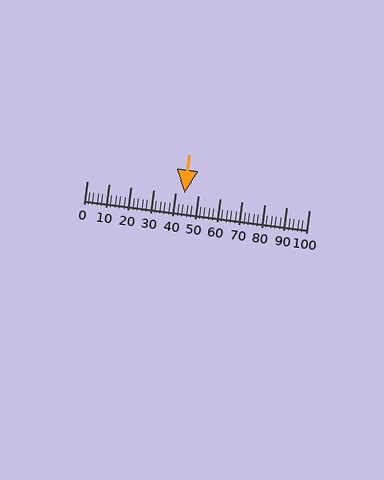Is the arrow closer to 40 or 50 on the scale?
The arrow is closer to 40.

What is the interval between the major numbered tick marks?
The major tick marks are spaced 10 units apart.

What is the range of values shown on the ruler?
The ruler shows values from 0 to 100.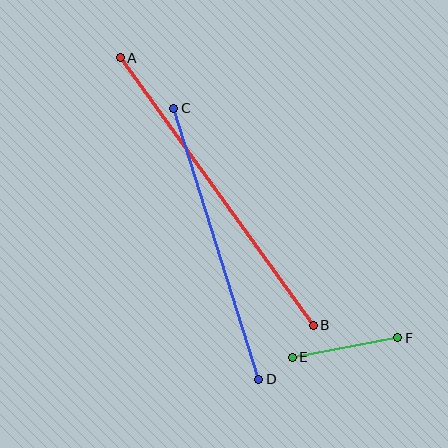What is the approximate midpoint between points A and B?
The midpoint is at approximately (217, 191) pixels.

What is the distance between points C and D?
The distance is approximately 284 pixels.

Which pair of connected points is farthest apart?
Points A and B are farthest apart.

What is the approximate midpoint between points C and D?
The midpoint is at approximately (216, 244) pixels.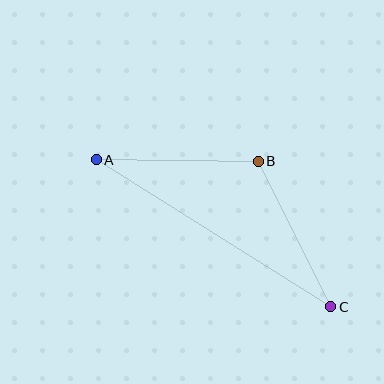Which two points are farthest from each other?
Points A and C are farthest from each other.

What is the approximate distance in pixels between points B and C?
The distance between B and C is approximately 163 pixels.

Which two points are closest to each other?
Points A and B are closest to each other.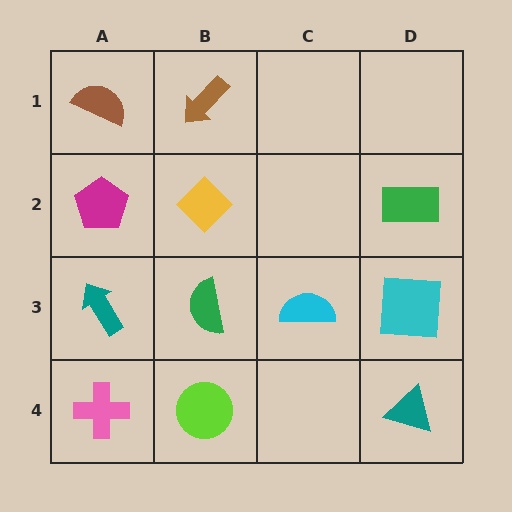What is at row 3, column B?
A green semicircle.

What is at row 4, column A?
A pink cross.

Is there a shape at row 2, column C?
No, that cell is empty.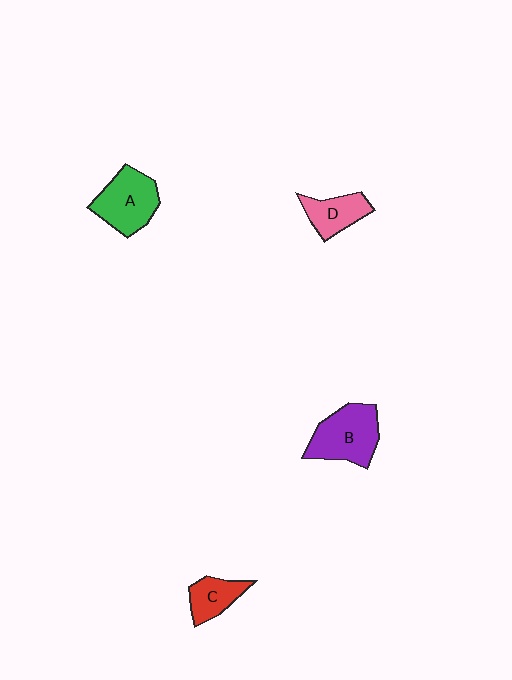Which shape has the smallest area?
Shape C (red).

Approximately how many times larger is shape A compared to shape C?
Approximately 1.7 times.